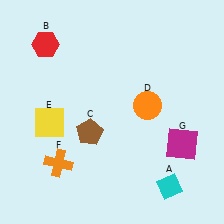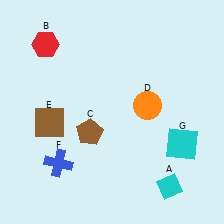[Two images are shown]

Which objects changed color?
E changed from yellow to brown. F changed from orange to blue. G changed from magenta to cyan.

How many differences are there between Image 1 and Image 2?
There are 3 differences between the two images.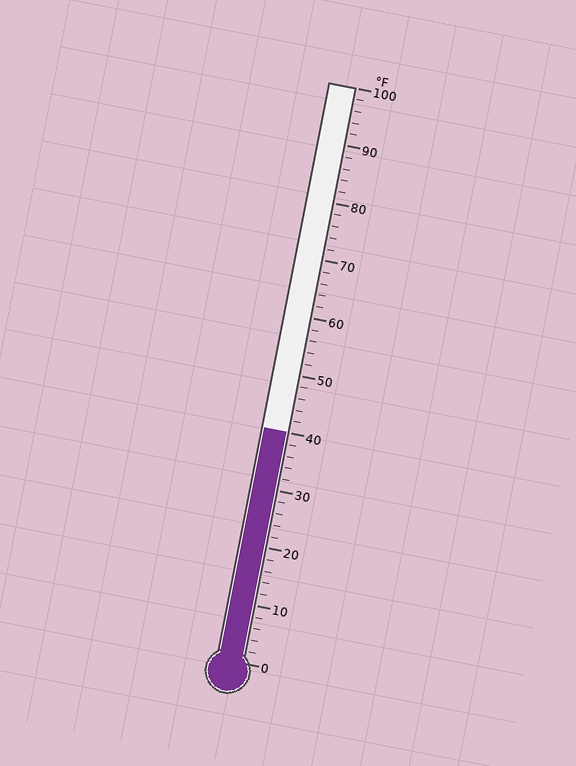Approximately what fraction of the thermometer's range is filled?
The thermometer is filled to approximately 40% of its range.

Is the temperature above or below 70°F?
The temperature is below 70°F.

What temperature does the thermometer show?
The thermometer shows approximately 40°F.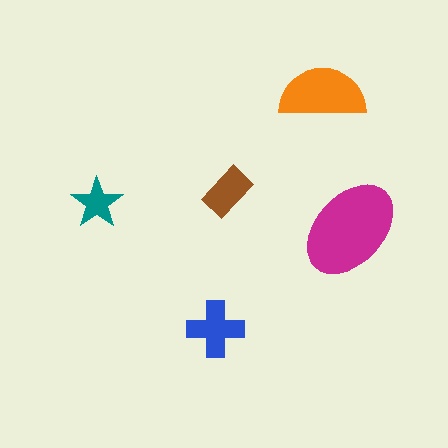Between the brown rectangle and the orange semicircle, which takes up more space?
The orange semicircle.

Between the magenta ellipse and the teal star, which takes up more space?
The magenta ellipse.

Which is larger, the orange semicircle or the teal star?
The orange semicircle.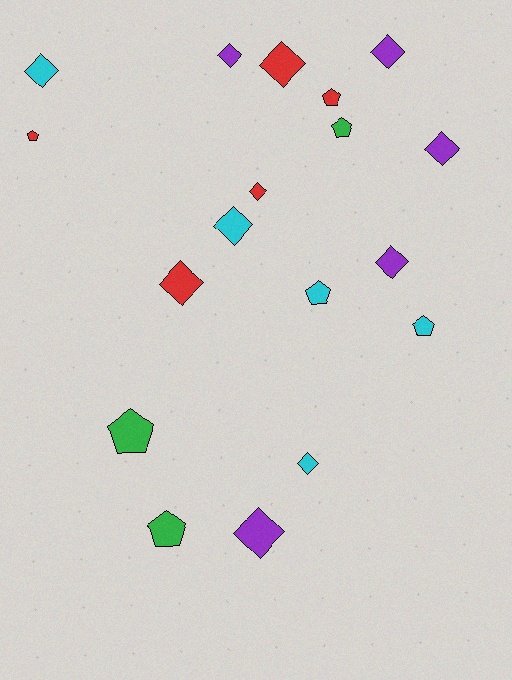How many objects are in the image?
There are 18 objects.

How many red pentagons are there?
There are 2 red pentagons.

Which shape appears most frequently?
Diamond, with 11 objects.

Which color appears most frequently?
Cyan, with 5 objects.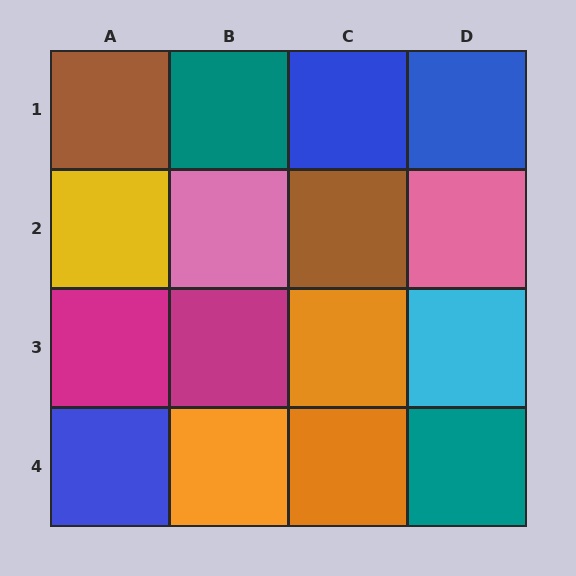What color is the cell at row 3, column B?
Magenta.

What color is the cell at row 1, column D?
Blue.